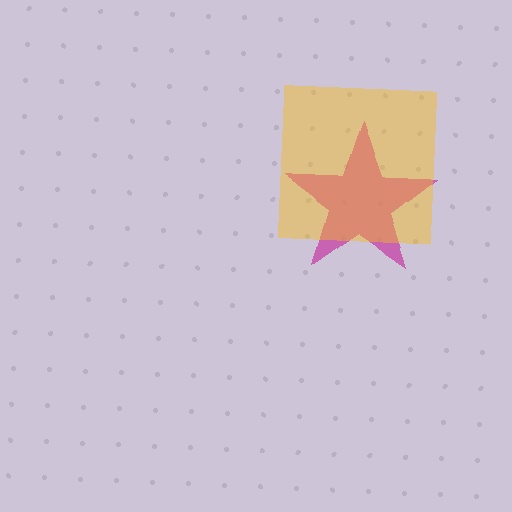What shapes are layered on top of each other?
The layered shapes are: a magenta star, a yellow square.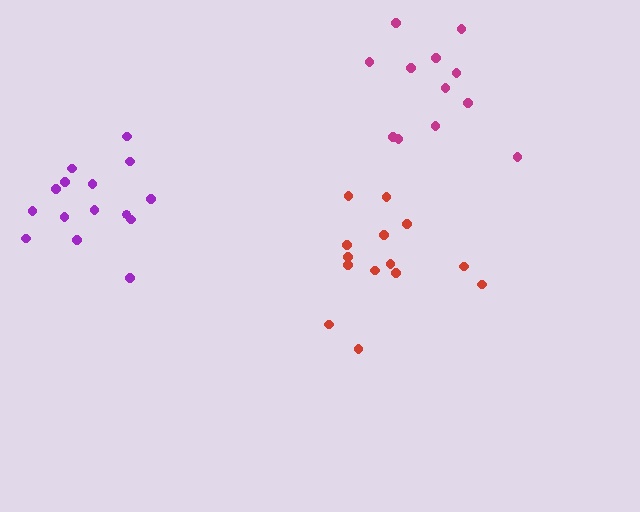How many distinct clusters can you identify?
There are 3 distinct clusters.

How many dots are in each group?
Group 1: 14 dots, Group 2: 12 dots, Group 3: 16 dots (42 total).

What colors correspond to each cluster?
The clusters are colored: red, magenta, purple.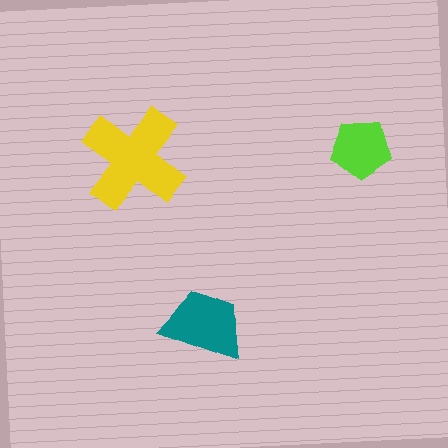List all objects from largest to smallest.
The yellow cross, the teal trapezoid, the lime pentagon.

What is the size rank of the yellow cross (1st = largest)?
1st.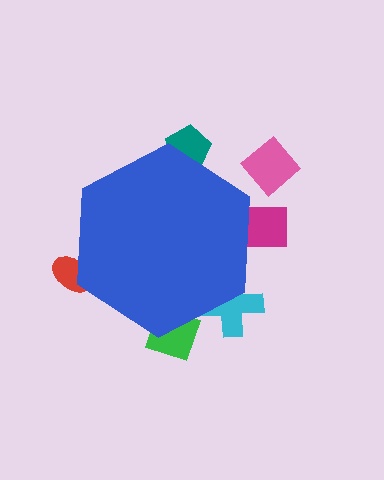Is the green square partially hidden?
Yes, the green square is partially hidden behind the blue hexagon.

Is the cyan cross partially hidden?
Yes, the cyan cross is partially hidden behind the blue hexagon.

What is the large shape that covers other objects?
A blue hexagon.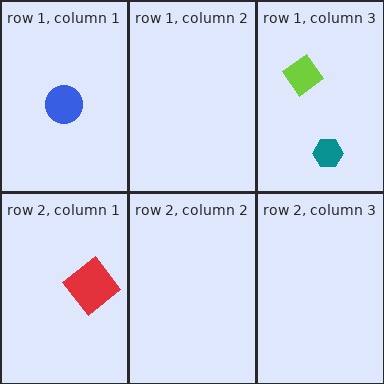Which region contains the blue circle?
The row 1, column 1 region.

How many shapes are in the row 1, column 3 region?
2.